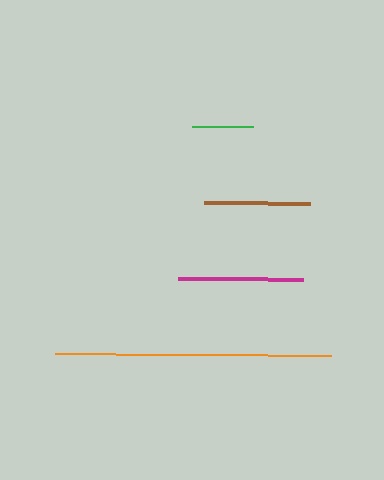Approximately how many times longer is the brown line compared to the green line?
The brown line is approximately 1.7 times the length of the green line.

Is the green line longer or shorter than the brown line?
The brown line is longer than the green line.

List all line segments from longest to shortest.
From longest to shortest: orange, magenta, brown, green.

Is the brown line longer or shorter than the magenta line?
The magenta line is longer than the brown line.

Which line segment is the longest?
The orange line is the longest at approximately 275 pixels.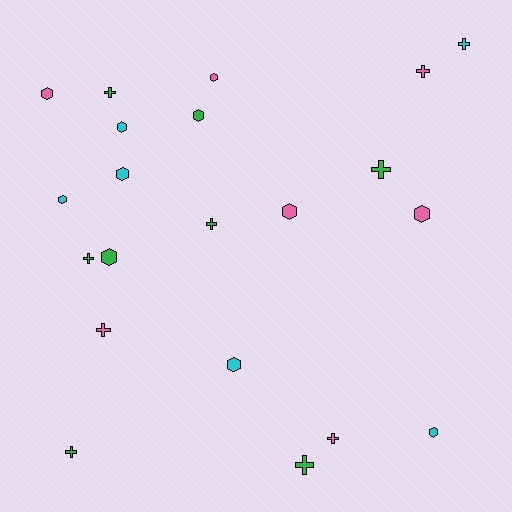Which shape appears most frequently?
Hexagon, with 11 objects.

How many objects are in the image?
There are 21 objects.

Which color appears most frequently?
Green, with 8 objects.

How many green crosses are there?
There are 6 green crosses.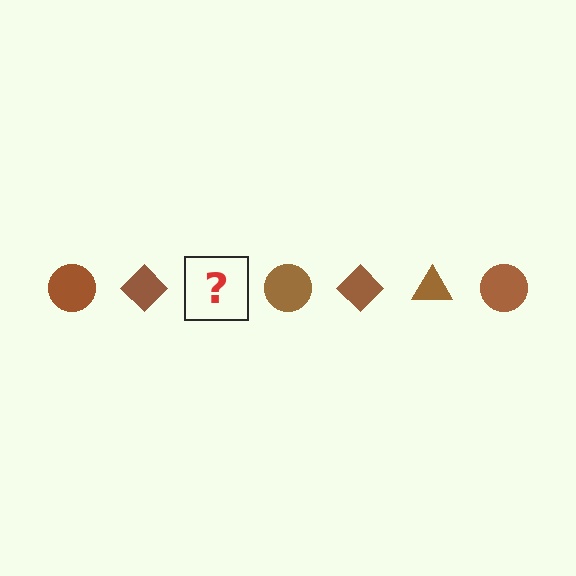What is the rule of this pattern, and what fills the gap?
The rule is that the pattern cycles through circle, diamond, triangle shapes in brown. The gap should be filled with a brown triangle.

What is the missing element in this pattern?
The missing element is a brown triangle.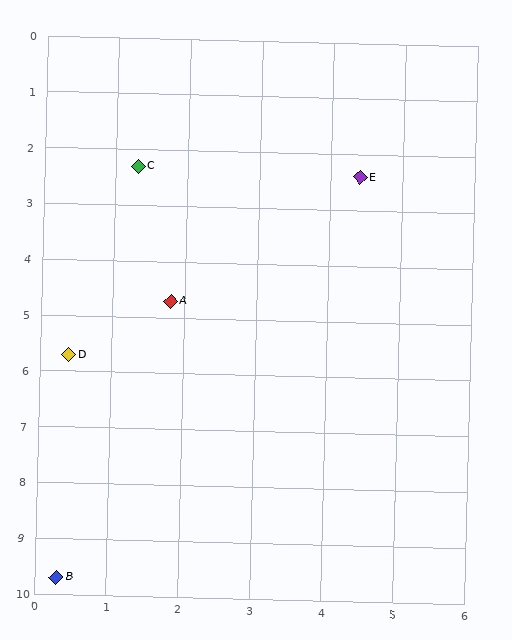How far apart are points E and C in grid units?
Points E and C are about 3.1 grid units apart.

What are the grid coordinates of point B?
Point B is at approximately (0.3, 9.7).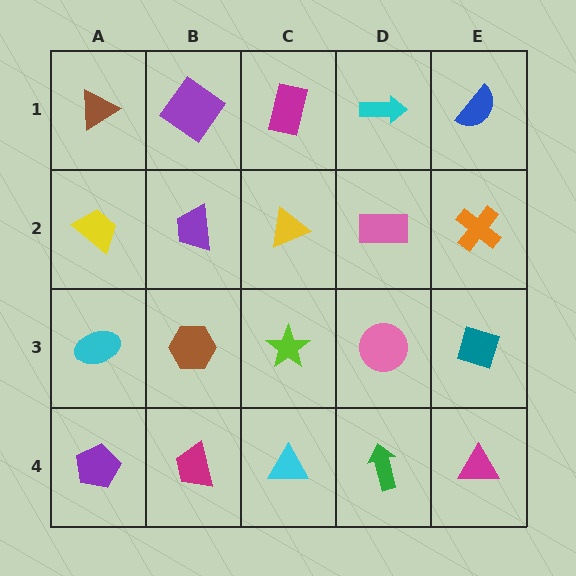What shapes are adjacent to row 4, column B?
A brown hexagon (row 3, column B), a purple pentagon (row 4, column A), a cyan triangle (row 4, column C).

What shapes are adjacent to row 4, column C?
A lime star (row 3, column C), a magenta trapezoid (row 4, column B), a green arrow (row 4, column D).